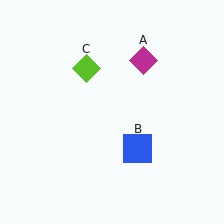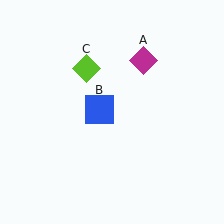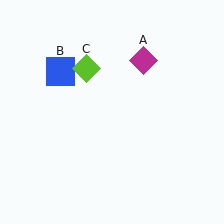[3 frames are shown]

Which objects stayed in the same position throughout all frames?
Magenta diamond (object A) and lime diamond (object C) remained stationary.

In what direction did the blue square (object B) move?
The blue square (object B) moved up and to the left.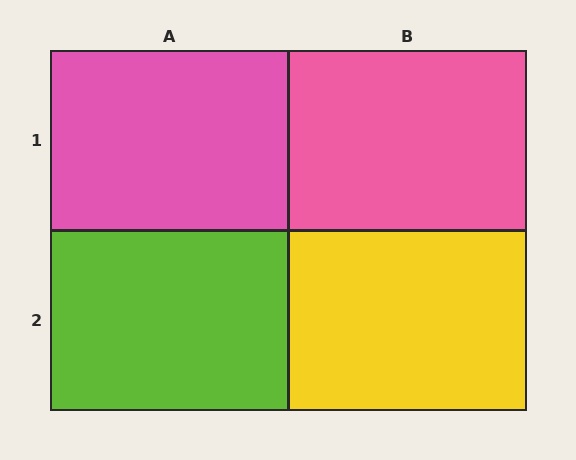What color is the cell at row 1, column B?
Pink.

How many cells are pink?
2 cells are pink.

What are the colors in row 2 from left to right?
Lime, yellow.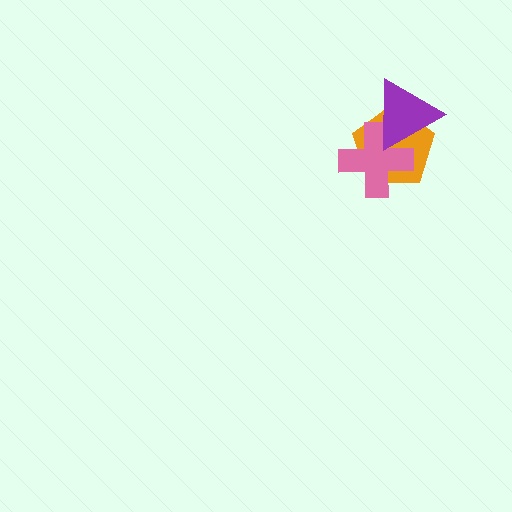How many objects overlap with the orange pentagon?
2 objects overlap with the orange pentagon.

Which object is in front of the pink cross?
The purple triangle is in front of the pink cross.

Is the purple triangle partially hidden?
No, no other shape covers it.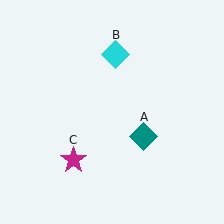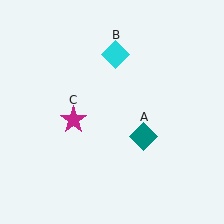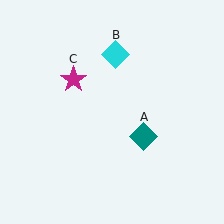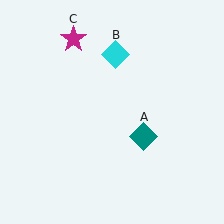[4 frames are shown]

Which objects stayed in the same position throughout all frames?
Teal diamond (object A) and cyan diamond (object B) remained stationary.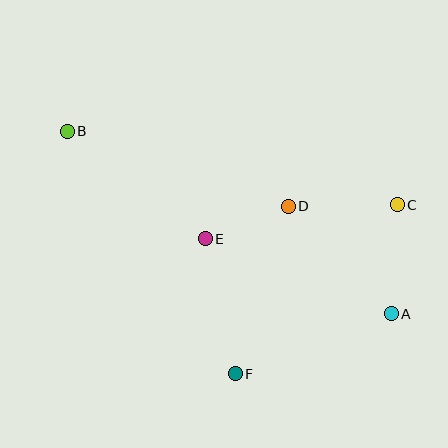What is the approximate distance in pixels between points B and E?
The distance between B and E is approximately 175 pixels.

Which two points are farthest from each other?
Points A and B are farthest from each other.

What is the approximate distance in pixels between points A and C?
The distance between A and C is approximately 109 pixels.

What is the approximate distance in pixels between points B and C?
The distance between B and C is approximately 338 pixels.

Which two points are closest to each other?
Points D and E are closest to each other.